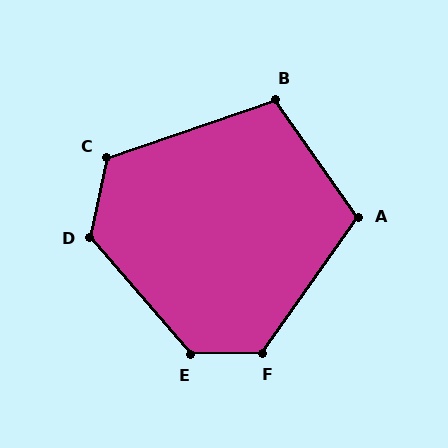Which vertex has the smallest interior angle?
B, at approximately 106 degrees.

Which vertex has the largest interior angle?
E, at approximately 130 degrees.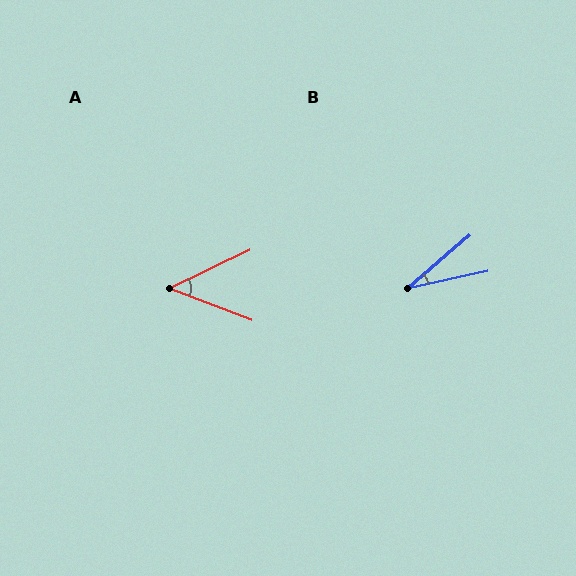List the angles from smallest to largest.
B (28°), A (46°).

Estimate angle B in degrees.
Approximately 28 degrees.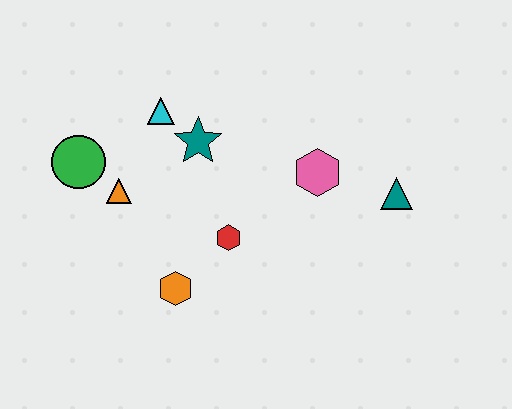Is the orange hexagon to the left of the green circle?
No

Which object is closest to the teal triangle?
The pink hexagon is closest to the teal triangle.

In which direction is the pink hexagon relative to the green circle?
The pink hexagon is to the right of the green circle.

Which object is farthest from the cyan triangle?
The teal triangle is farthest from the cyan triangle.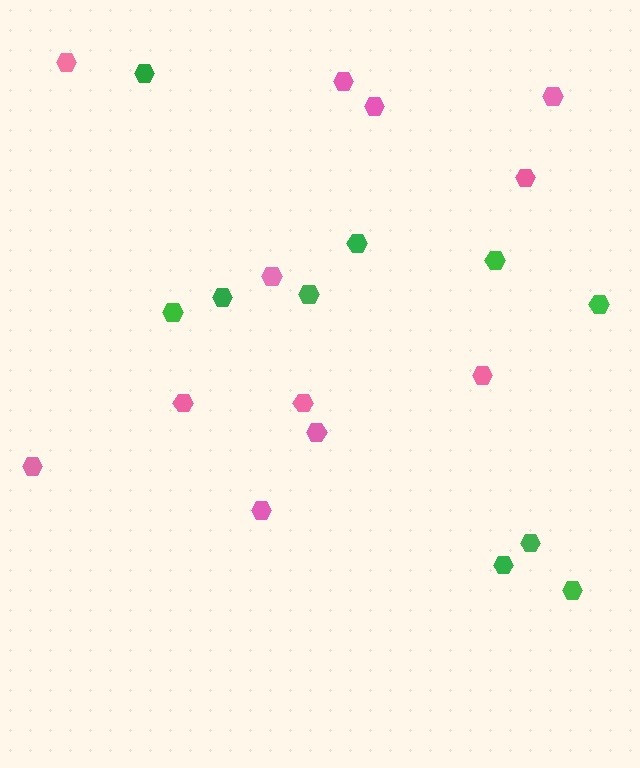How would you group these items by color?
There are 2 groups: one group of pink hexagons (12) and one group of green hexagons (10).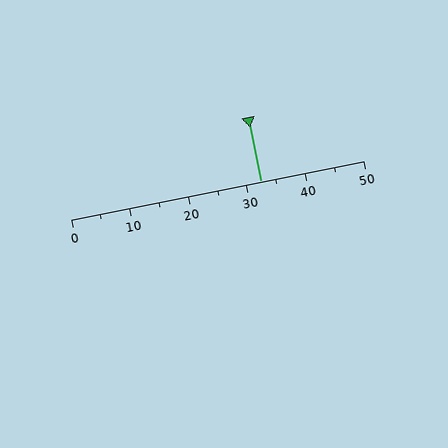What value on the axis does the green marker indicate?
The marker indicates approximately 32.5.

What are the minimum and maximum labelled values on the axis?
The axis runs from 0 to 50.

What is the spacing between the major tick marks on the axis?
The major ticks are spaced 10 apart.